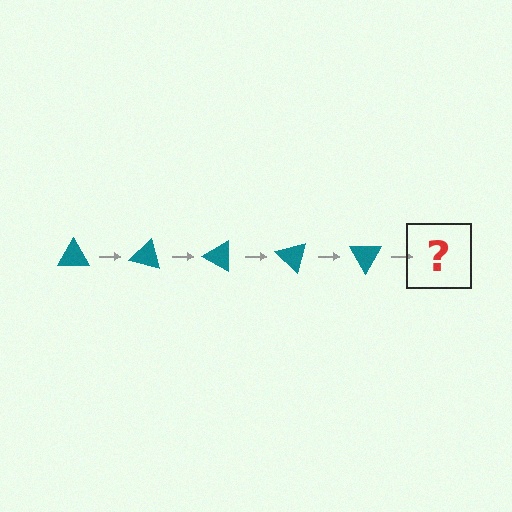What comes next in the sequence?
The next element should be a teal triangle rotated 75 degrees.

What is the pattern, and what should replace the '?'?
The pattern is that the triangle rotates 15 degrees each step. The '?' should be a teal triangle rotated 75 degrees.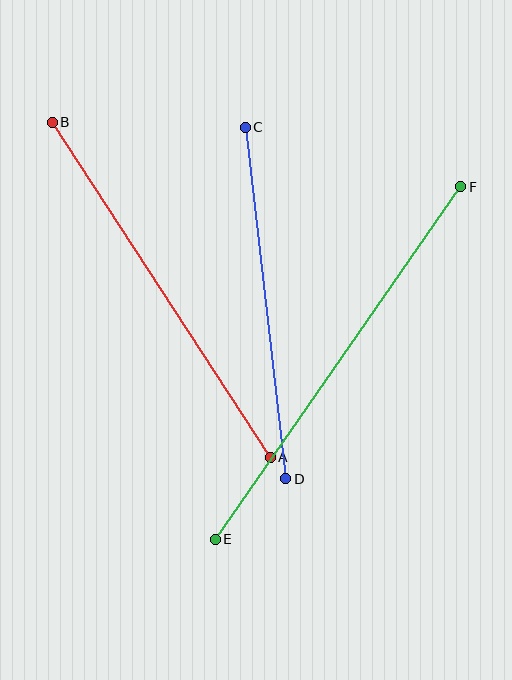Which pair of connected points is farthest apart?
Points E and F are farthest apart.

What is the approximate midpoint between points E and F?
The midpoint is at approximately (338, 363) pixels.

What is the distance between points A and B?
The distance is approximately 399 pixels.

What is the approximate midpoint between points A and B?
The midpoint is at approximately (161, 290) pixels.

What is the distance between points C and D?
The distance is approximately 354 pixels.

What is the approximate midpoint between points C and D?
The midpoint is at approximately (266, 303) pixels.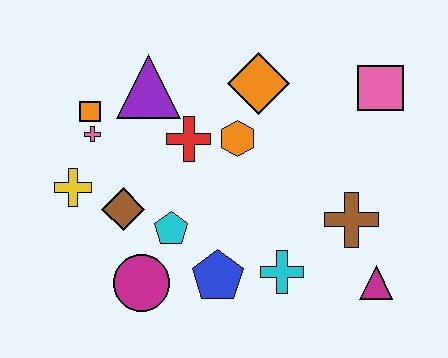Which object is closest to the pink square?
The orange diamond is closest to the pink square.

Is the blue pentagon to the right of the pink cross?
Yes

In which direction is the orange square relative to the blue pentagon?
The orange square is above the blue pentagon.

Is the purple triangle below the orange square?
No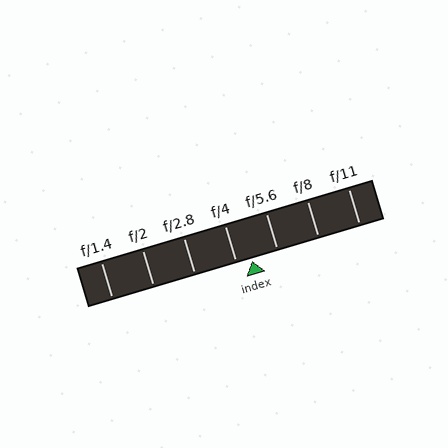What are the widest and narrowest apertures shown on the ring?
The widest aperture shown is f/1.4 and the narrowest is f/11.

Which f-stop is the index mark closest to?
The index mark is closest to f/4.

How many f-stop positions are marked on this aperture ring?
There are 7 f-stop positions marked.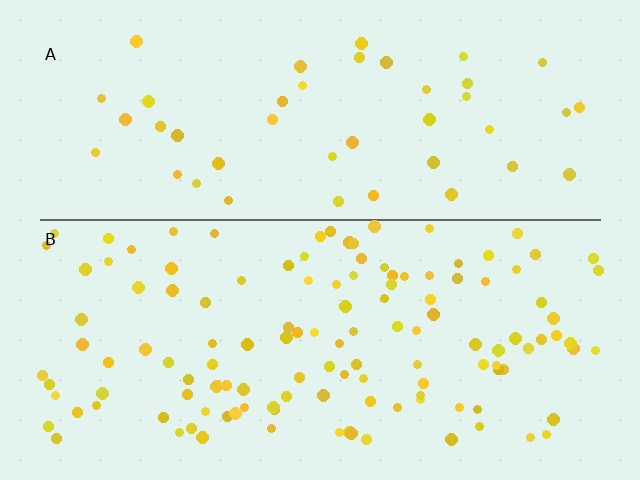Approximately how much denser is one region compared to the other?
Approximately 2.8× — region B over region A.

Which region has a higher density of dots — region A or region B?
B (the bottom).